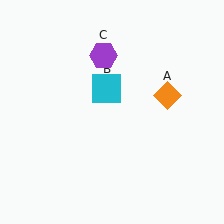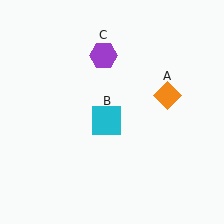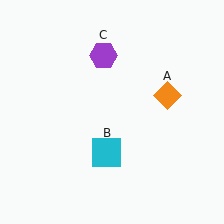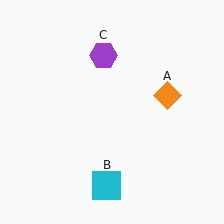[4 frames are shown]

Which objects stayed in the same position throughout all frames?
Orange diamond (object A) and purple hexagon (object C) remained stationary.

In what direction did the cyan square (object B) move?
The cyan square (object B) moved down.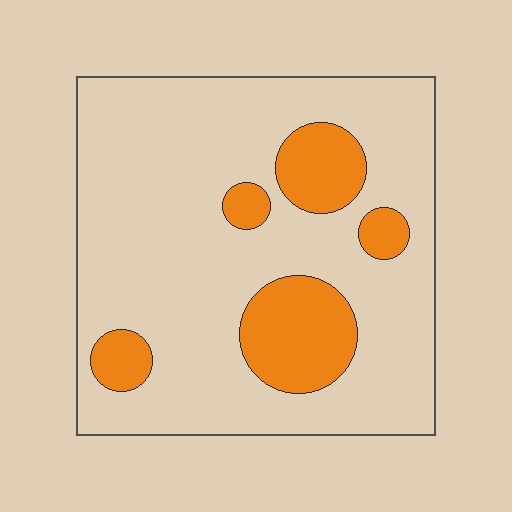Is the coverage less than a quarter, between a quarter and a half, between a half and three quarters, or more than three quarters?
Less than a quarter.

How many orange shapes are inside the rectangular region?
5.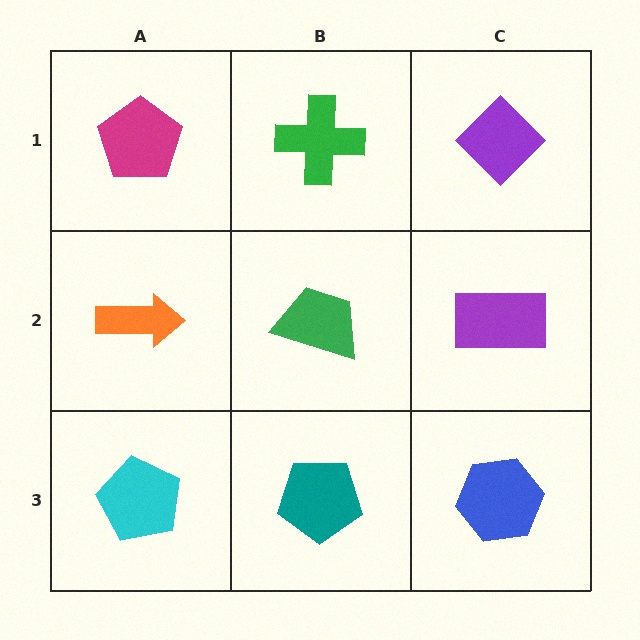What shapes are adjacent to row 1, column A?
An orange arrow (row 2, column A), a green cross (row 1, column B).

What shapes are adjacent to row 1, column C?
A purple rectangle (row 2, column C), a green cross (row 1, column B).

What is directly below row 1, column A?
An orange arrow.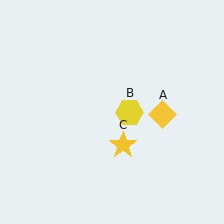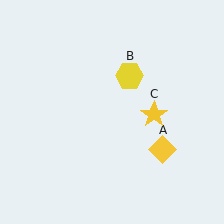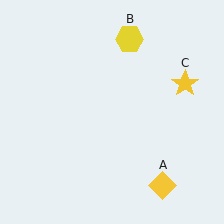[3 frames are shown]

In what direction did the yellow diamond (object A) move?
The yellow diamond (object A) moved down.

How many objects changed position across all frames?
3 objects changed position: yellow diamond (object A), yellow hexagon (object B), yellow star (object C).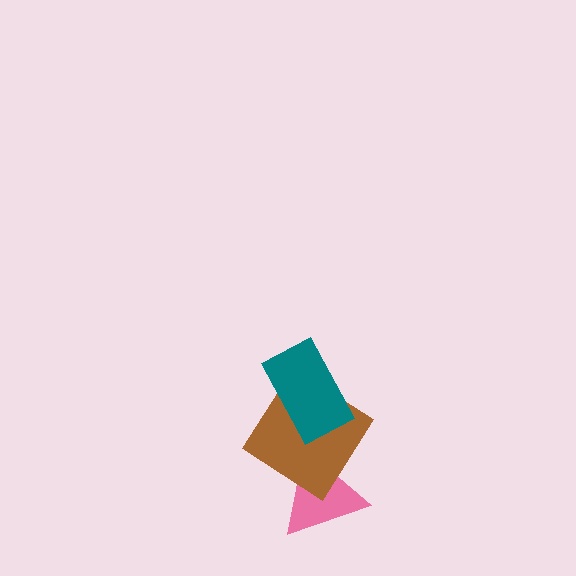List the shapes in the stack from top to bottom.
From top to bottom: the teal rectangle, the brown diamond, the pink triangle.